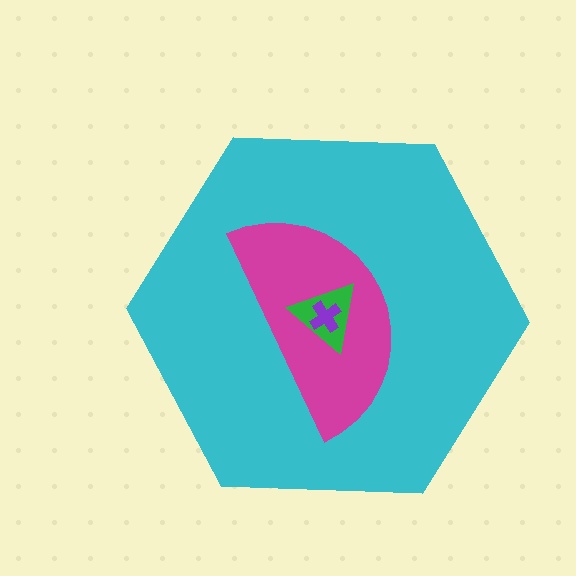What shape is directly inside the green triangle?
The purple cross.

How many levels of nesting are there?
4.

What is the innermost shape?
The purple cross.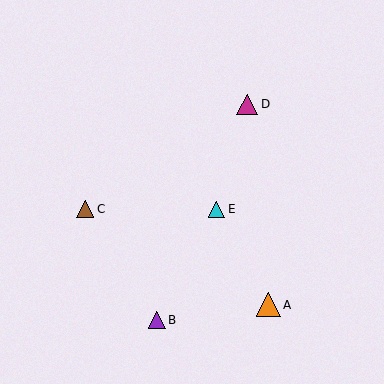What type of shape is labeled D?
Shape D is a magenta triangle.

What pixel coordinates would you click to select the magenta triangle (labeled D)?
Click at (247, 104) to select the magenta triangle D.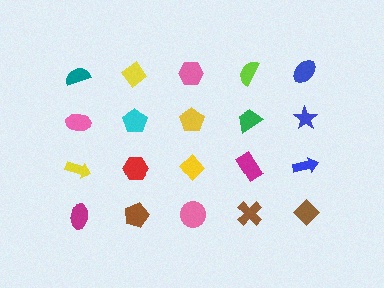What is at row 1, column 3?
A pink hexagon.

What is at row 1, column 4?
A lime semicircle.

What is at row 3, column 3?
A yellow diamond.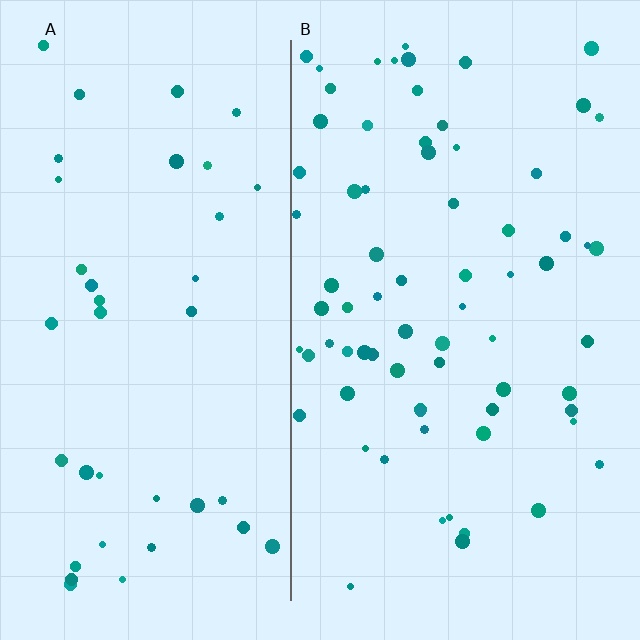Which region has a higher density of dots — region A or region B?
B (the right).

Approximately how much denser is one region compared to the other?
Approximately 1.8× — region B over region A.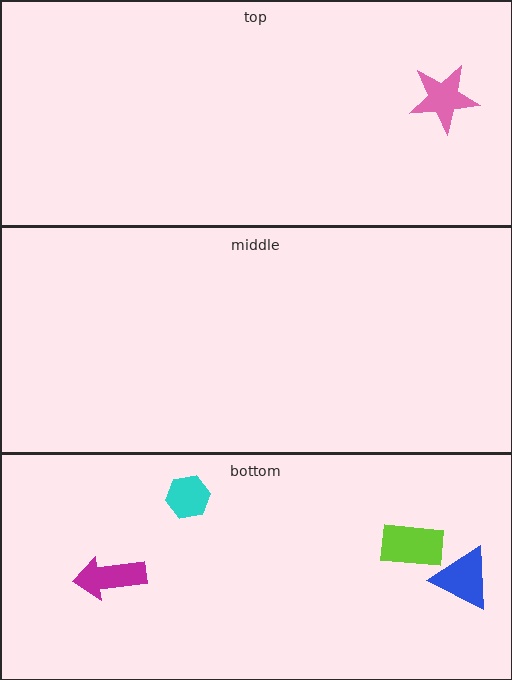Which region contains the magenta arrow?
The bottom region.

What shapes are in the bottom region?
The lime rectangle, the blue triangle, the magenta arrow, the cyan hexagon.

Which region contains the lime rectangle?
The bottom region.